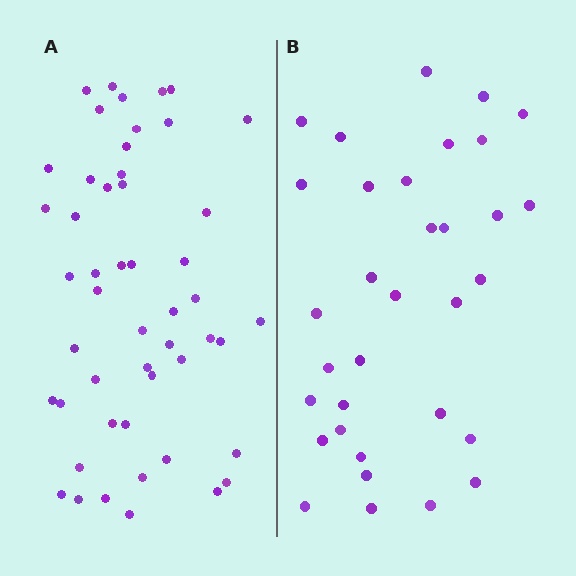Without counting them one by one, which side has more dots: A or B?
Region A (the left region) has more dots.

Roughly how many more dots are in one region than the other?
Region A has approximately 15 more dots than region B.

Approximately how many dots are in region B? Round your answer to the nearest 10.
About 30 dots. (The exact count is 33, which rounds to 30.)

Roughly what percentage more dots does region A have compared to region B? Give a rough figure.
About 50% more.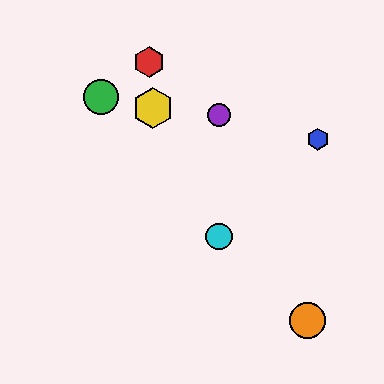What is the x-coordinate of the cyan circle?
The cyan circle is at x≈219.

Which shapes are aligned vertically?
The purple circle, the cyan circle are aligned vertically.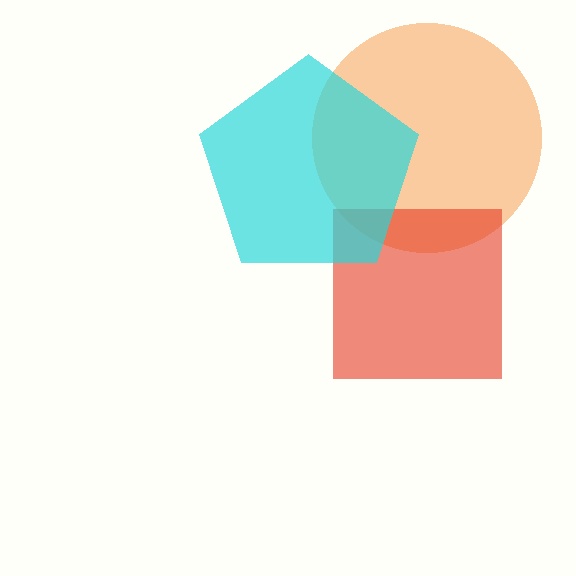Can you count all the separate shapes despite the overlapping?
Yes, there are 3 separate shapes.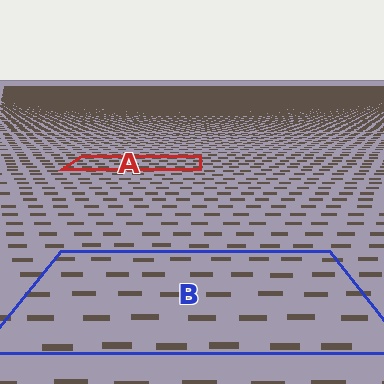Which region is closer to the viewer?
Region B is closer. The texture elements there are larger and more spread out.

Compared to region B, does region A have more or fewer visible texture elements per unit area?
Region A has more texture elements per unit area — they are packed more densely because it is farther away.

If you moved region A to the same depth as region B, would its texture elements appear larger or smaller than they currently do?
They would appear larger. At a closer depth, the same texture elements are projected at a bigger on-screen size.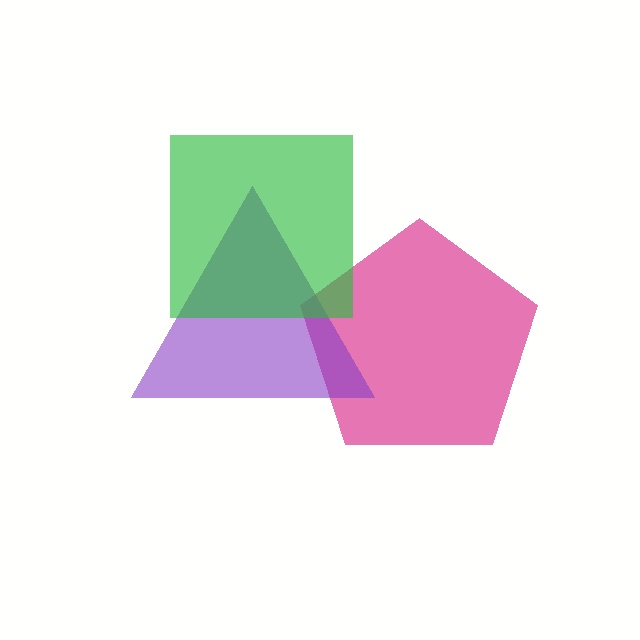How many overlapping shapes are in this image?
There are 3 overlapping shapes in the image.